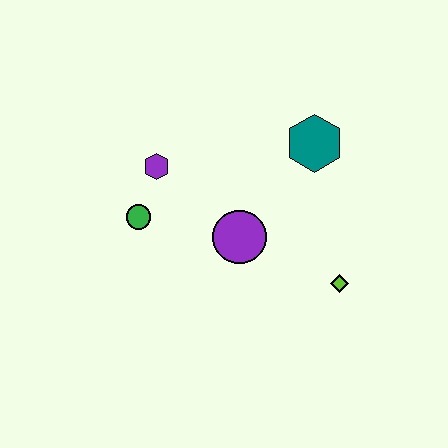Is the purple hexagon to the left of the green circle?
No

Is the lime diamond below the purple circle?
Yes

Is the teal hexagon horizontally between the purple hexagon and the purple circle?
No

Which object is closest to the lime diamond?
The purple circle is closest to the lime diamond.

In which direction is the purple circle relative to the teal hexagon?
The purple circle is below the teal hexagon.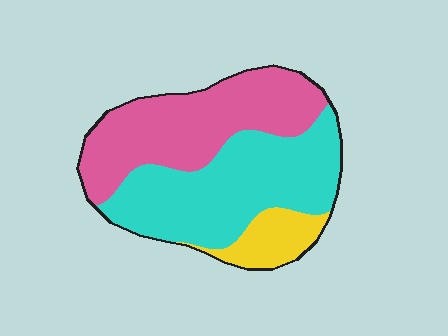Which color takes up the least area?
Yellow, at roughly 10%.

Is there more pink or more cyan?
Cyan.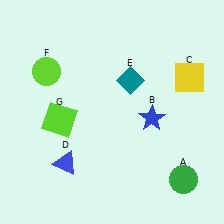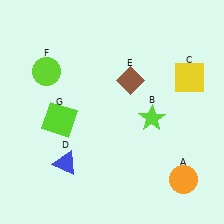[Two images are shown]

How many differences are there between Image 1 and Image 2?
There are 3 differences between the two images.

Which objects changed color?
A changed from green to orange. B changed from blue to lime. E changed from teal to brown.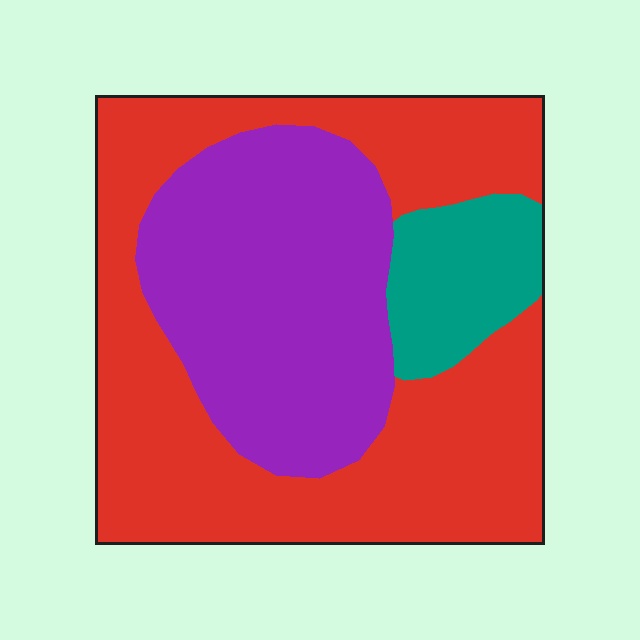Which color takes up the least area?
Teal, at roughly 10%.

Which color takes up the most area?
Red, at roughly 55%.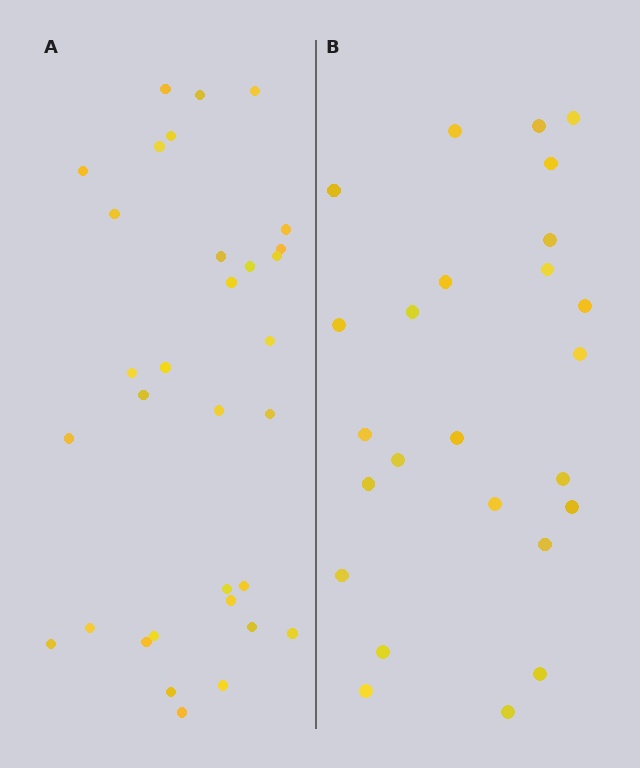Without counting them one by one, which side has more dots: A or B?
Region A (the left region) has more dots.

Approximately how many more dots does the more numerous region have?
Region A has roughly 8 or so more dots than region B.